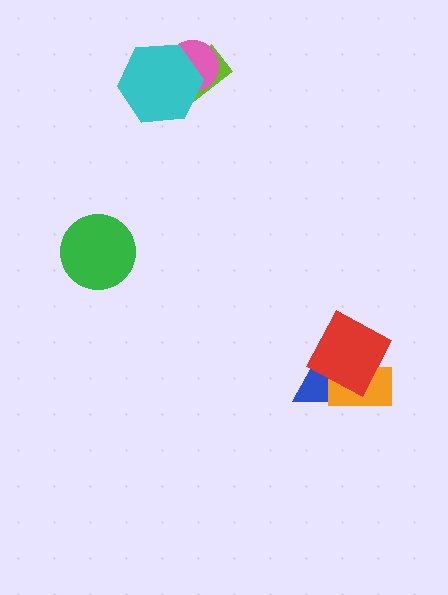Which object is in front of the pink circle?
The cyan hexagon is in front of the pink circle.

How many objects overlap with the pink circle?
2 objects overlap with the pink circle.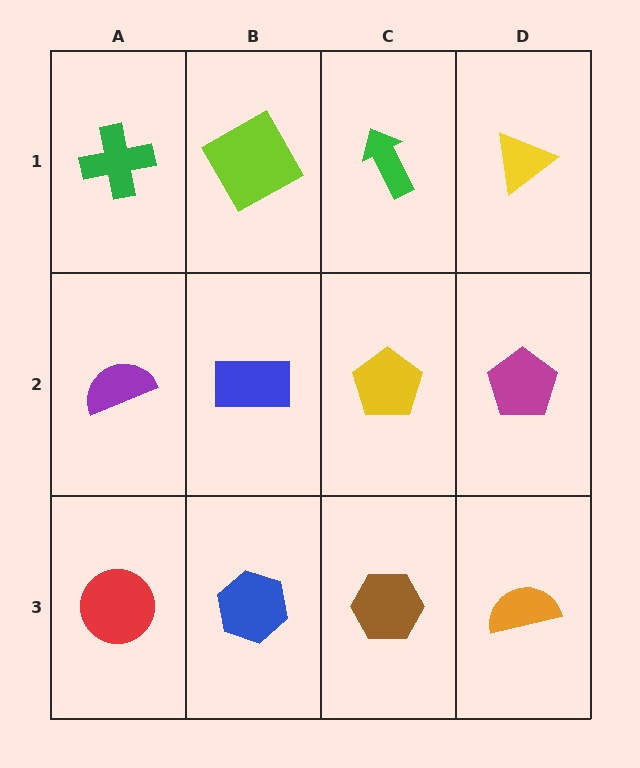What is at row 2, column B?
A blue rectangle.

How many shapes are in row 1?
4 shapes.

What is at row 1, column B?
A lime square.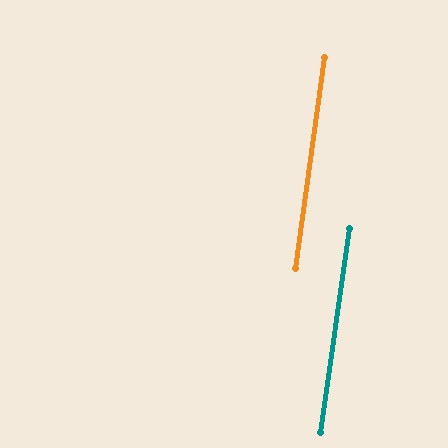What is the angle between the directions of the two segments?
Approximately 0 degrees.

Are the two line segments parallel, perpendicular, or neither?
Parallel — their directions differ by only 0.3°.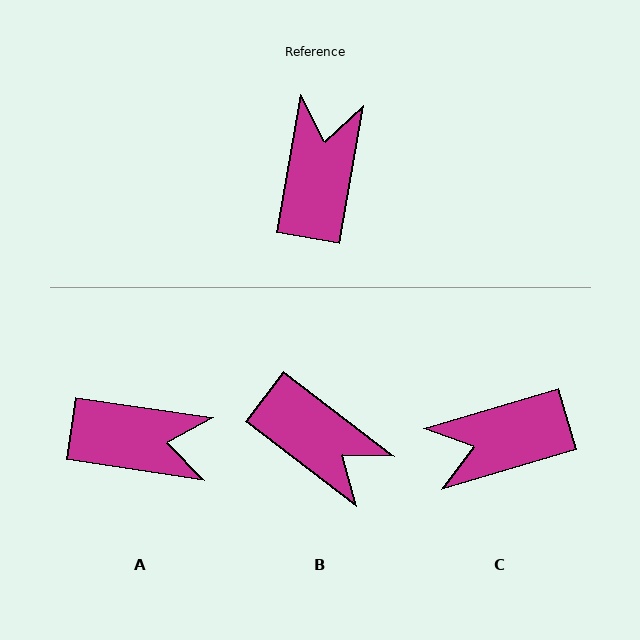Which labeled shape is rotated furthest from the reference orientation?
B, about 117 degrees away.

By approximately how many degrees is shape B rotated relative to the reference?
Approximately 117 degrees clockwise.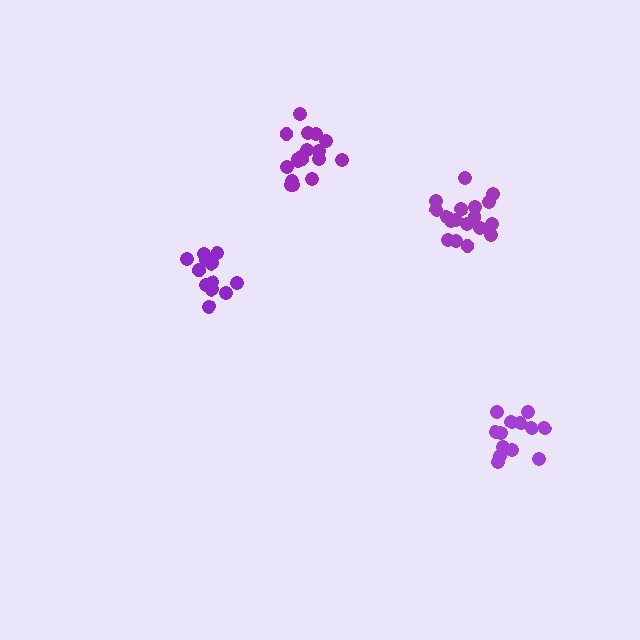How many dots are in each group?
Group 1: 18 dots, Group 2: 18 dots, Group 3: 13 dots, Group 4: 13 dots (62 total).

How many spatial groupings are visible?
There are 4 spatial groupings.